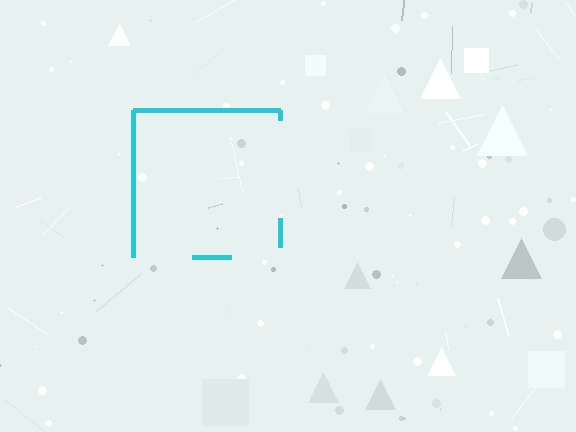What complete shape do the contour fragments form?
The contour fragments form a square.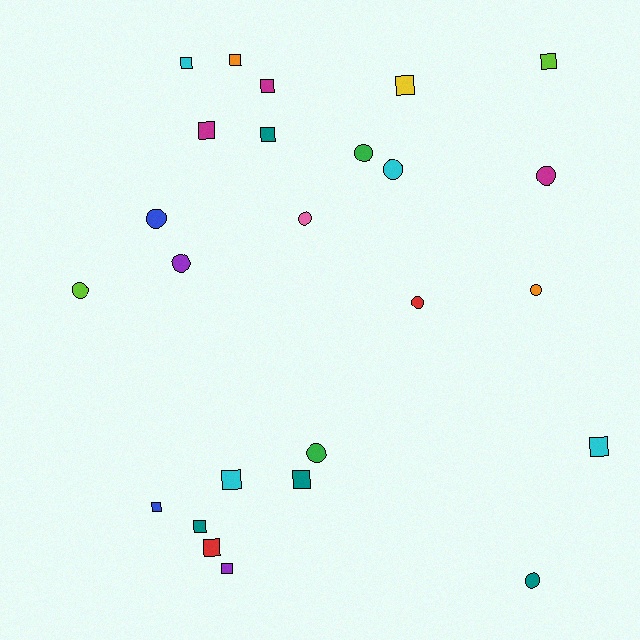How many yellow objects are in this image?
There is 1 yellow object.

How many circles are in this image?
There are 11 circles.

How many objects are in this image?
There are 25 objects.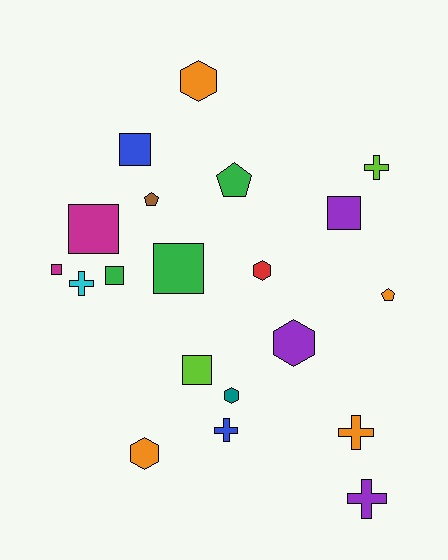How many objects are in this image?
There are 20 objects.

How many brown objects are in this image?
There is 1 brown object.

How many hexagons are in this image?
There are 5 hexagons.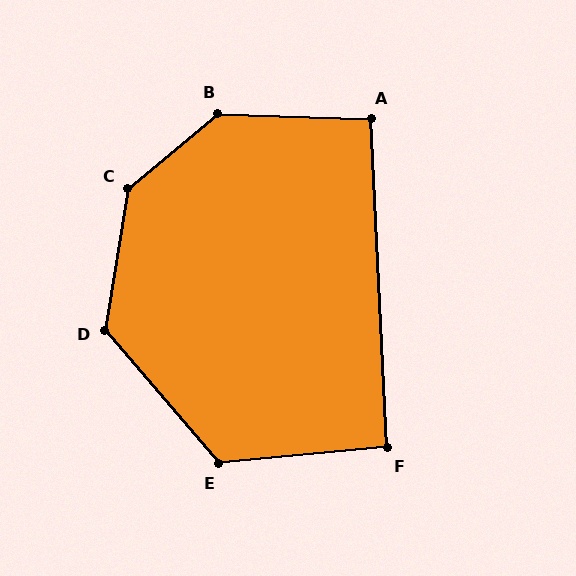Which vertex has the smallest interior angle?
F, at approximately 92 degrees.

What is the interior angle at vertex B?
Approximately 138 degrees (obtuse).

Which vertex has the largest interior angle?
C, at approximately 139 degrees.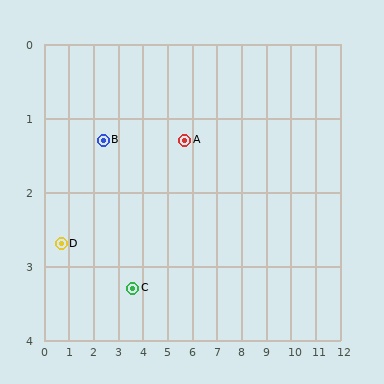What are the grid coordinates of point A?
Point A is at approximately (5.7, 1.3).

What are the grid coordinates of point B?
Point B is at approximately (2.4, 1.3).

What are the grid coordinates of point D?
Point D is at approximately (0.7, 2.7).